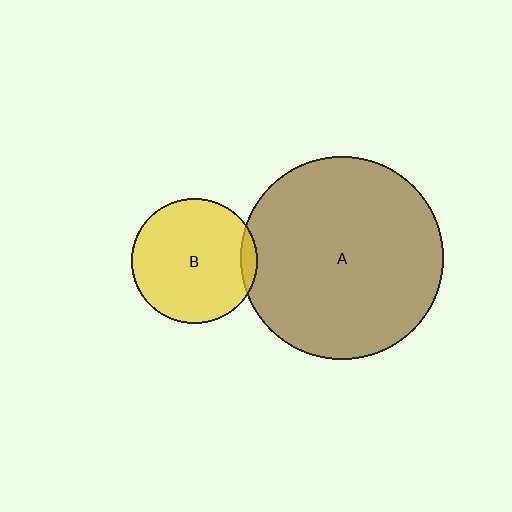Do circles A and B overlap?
Yes.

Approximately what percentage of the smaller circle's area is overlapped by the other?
Approximately 5%.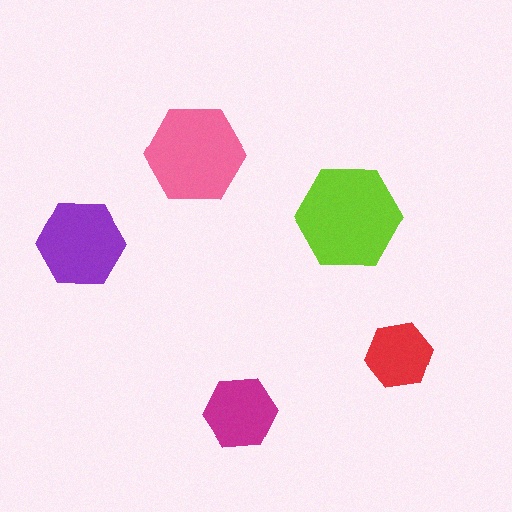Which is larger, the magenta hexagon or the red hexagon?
The magenta one.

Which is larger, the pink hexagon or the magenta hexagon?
The pink one.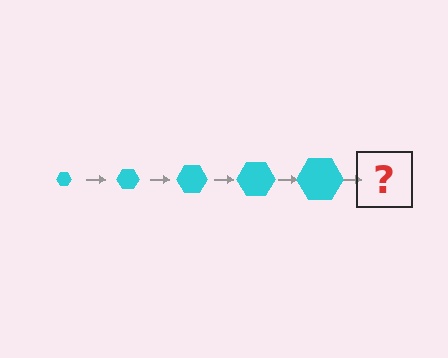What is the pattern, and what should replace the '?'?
The pattern is that the hexagon gets progressively larger each step. The '?' should be a cyan hexagon, larger than the previous one.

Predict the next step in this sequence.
The next step is a cyan hexagon, larger than the previous one.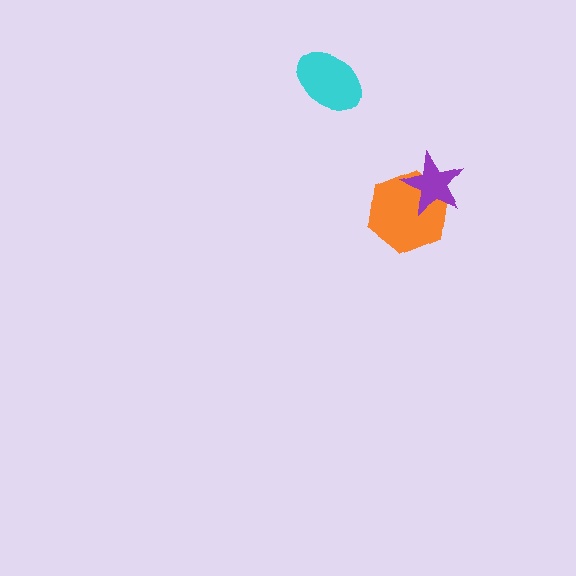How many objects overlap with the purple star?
1 object overlaps with the purple star.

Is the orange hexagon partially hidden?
Yes, it is partially covered by another shape.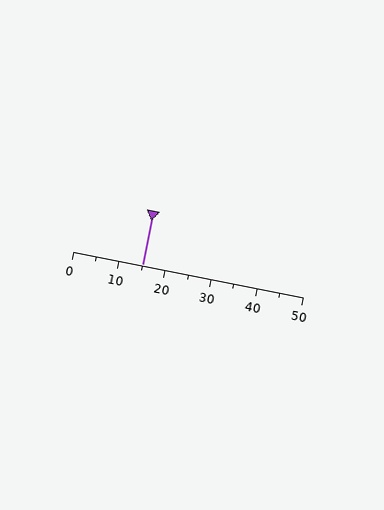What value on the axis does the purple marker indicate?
The marker indicates approximately 15.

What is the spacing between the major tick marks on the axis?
The major ticks are spaced 10 apart.